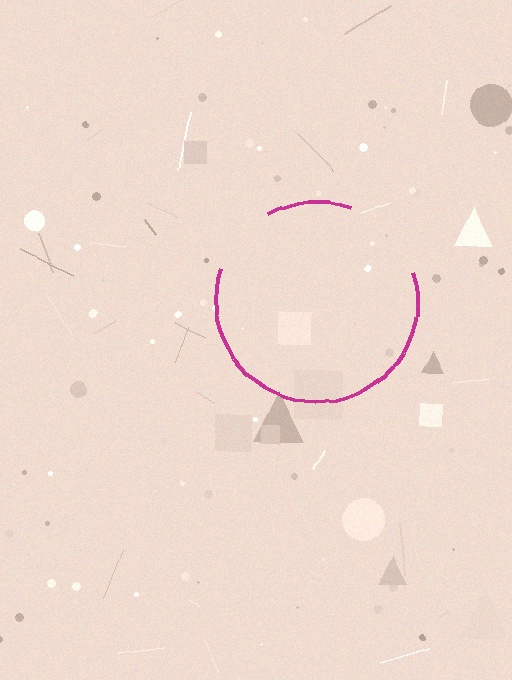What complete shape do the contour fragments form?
The contour fragments form a circle.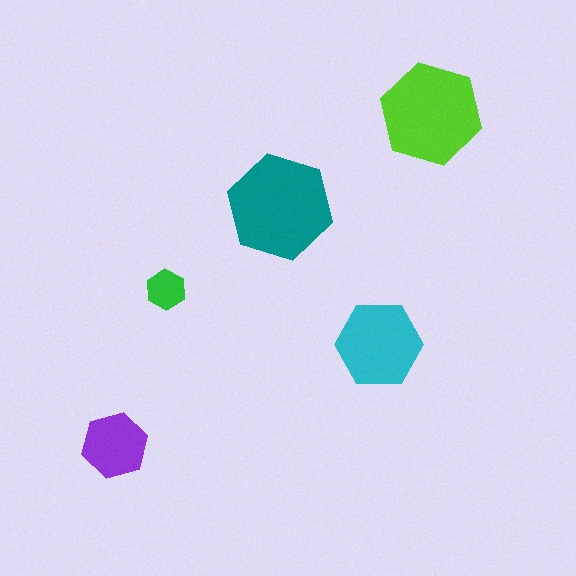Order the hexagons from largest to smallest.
the teal one, the lime one, the cyan one, the purple one, the green one.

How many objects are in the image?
There are 5 objects in the image.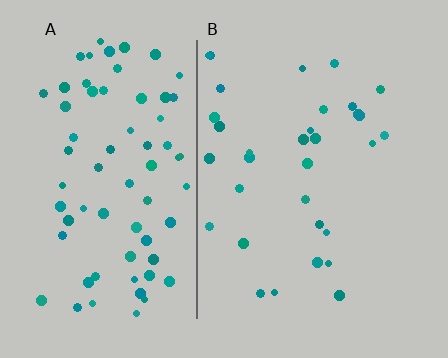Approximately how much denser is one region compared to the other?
Approximately 2.2× — region A over region B.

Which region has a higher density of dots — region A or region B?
A (the left).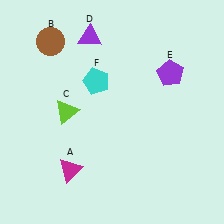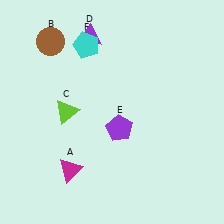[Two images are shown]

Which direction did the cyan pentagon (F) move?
The cyan pentagon (F) moved up.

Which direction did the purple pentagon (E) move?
The purple pentagon (E) moved down.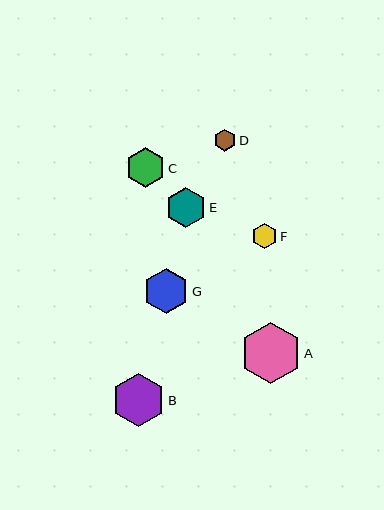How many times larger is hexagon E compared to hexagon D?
Hexagon E is approximately 1.8 times the size of hexagon D.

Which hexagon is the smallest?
Hexagon D is the smallest with a size of approximately 22 pixels.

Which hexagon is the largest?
Hexagon A is the largest with a size of approximately 61 pixels.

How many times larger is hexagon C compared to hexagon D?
Hexagon C is approximately 1.8 times the size of hexagon D.